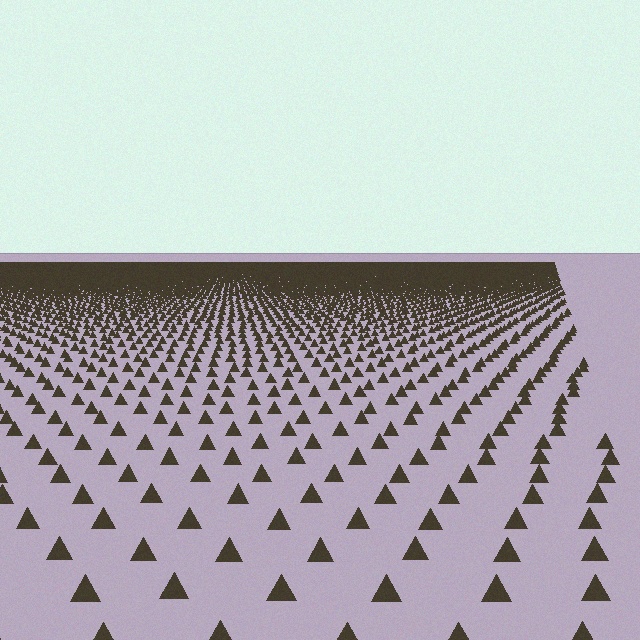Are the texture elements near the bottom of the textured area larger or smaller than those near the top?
Larger. Near the bottom, elements are closer to the viewer and appear at a bigger on-screen size.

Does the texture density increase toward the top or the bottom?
Density increases toward the top.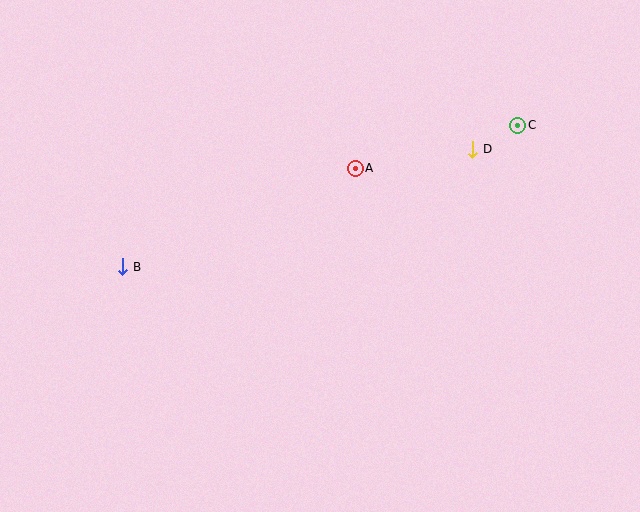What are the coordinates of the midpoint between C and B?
The midpoint between C and B is at (321, 196).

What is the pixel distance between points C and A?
The distance between C and A is 168 pixels.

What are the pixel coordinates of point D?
Point D is at (473, 150).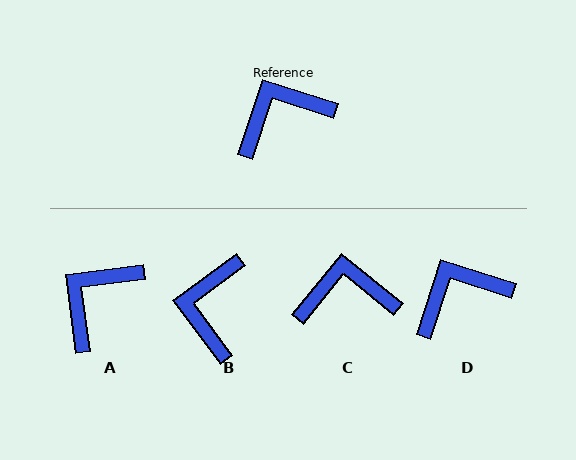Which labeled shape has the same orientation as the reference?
D.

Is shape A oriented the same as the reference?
No, it is off by about 25 degrees.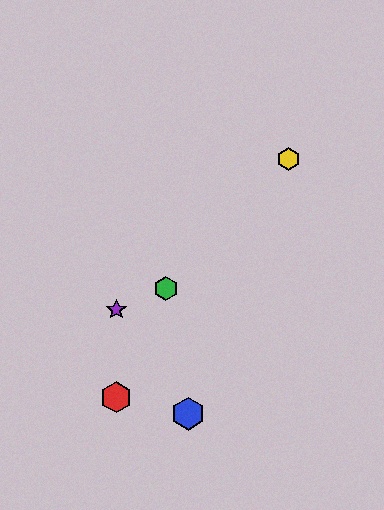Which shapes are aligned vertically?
The red hexagon, the purple star are aligned vertically.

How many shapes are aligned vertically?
2 shapes (the red hexagon, the purple star) are aligned vertically.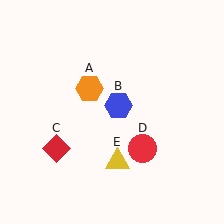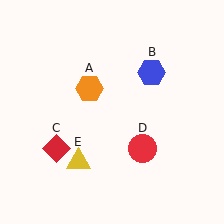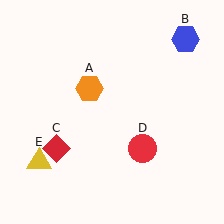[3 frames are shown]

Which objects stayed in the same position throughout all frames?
Orange hexagon (object A) and red diamond (object C) and red circle (object D) remained stationary.